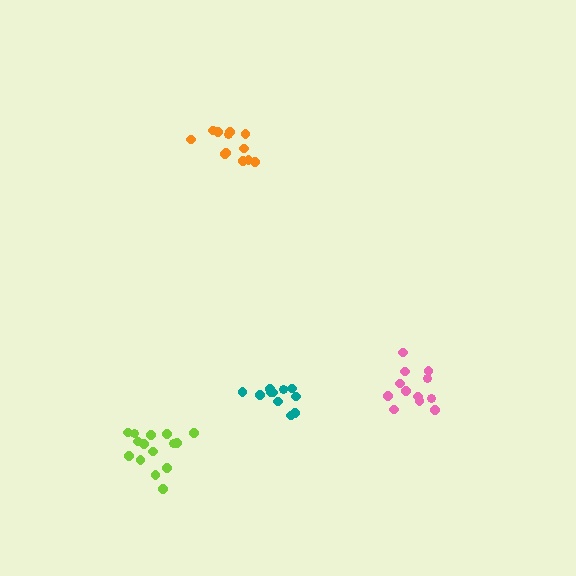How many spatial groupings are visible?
There are 4 spatial groupings.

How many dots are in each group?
Group 1: 12 dots, Group 2: 12 dots, Group 3: 15 dots, Group 4: 11 dots (50 total).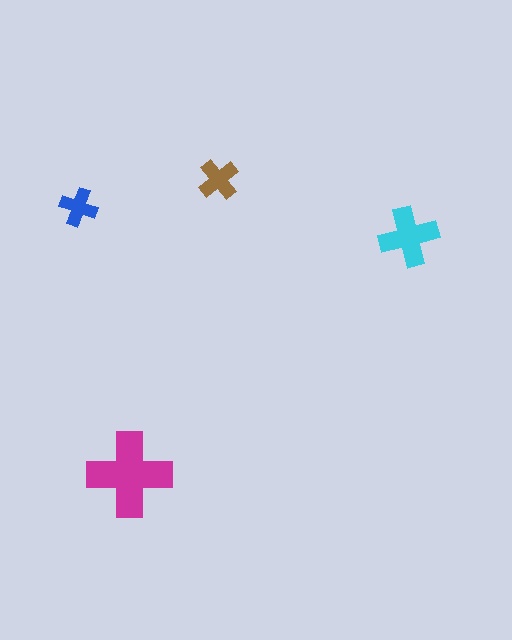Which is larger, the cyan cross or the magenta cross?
The magenta one.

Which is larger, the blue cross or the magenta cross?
The magenta one.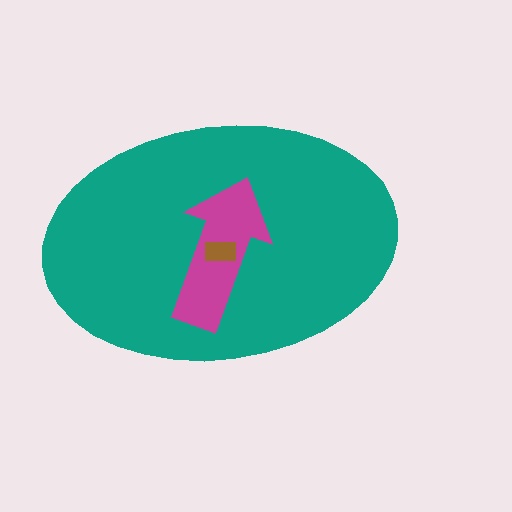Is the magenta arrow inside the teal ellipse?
Yes.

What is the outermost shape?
The teal ellipse.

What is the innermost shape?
The brown rectangle.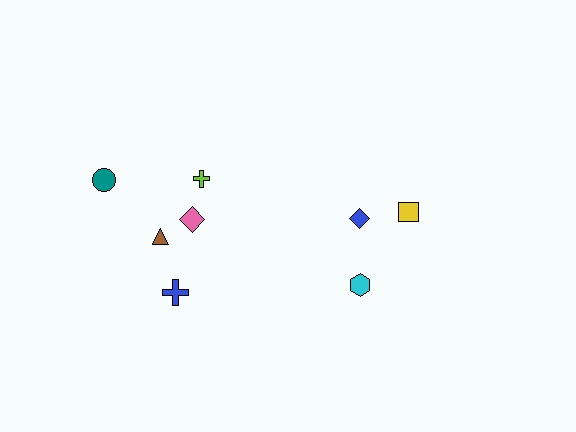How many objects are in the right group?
There are 3 objects.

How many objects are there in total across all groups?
There are 8 objects.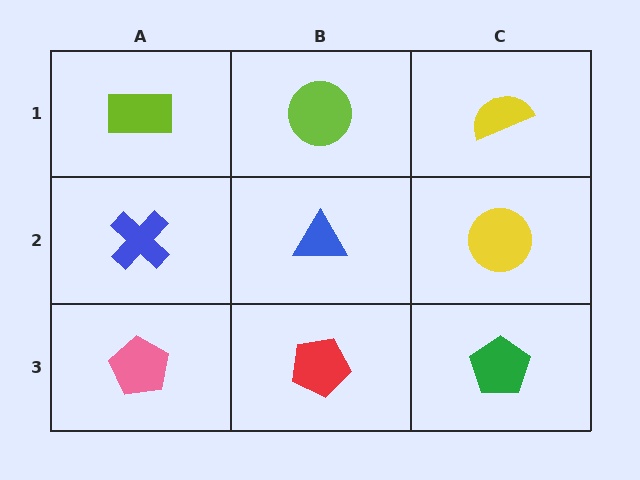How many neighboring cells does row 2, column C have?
3.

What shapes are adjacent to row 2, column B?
A lime circle (row 1, column B), a red pentagon (row 3, column B), a blue cross (row 2, column A), a yellow circle (row 2, column C).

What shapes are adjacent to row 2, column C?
A yellow semicircle (row 1, column C), a green pentagon (row 3, column C), a blue triangle (row 2, column B).